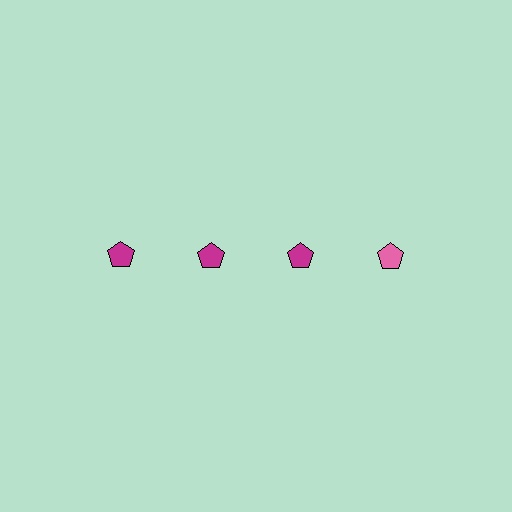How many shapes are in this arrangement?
There are 4 shapes arranged in a grid pattern.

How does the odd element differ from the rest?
It has a different color: pink instead of magenta.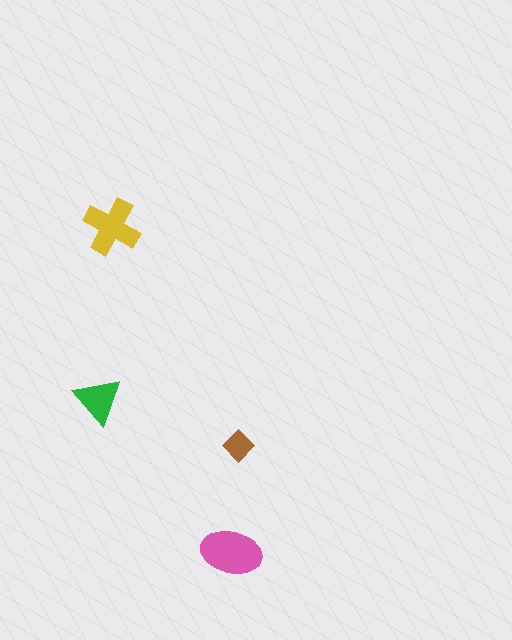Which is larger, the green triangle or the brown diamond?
The green triangle.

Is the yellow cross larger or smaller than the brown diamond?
Larger.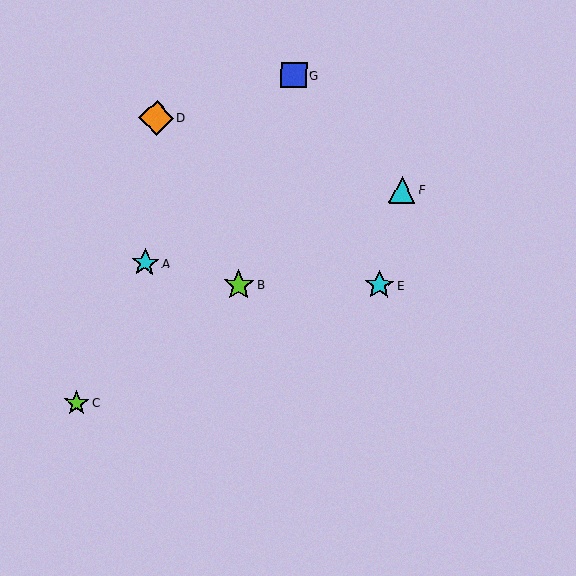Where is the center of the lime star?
The center of the lime star is at (77, 403).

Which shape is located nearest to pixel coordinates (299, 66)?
The blue square (labeled G) at (294, 75) is nearest to that location.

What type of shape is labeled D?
Shape D is an orange diamond.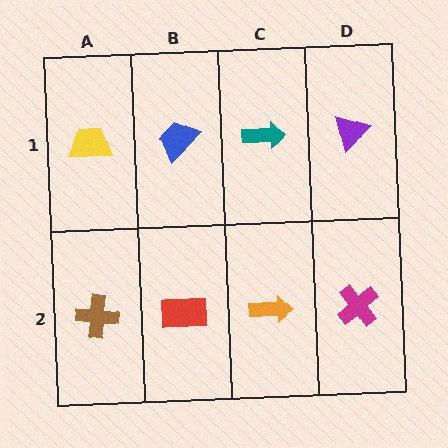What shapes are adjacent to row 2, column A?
A yellow trapezoid (row 1, column A), a red rectangle (row 2, column B).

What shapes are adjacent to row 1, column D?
A magenta cross (row 2, column D), a teal arrow (row 1, column C).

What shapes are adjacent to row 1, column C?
An orange arrow (row 2, column C), a blue trapezoid (row 1, column B), a purple triangle (row 1, column D).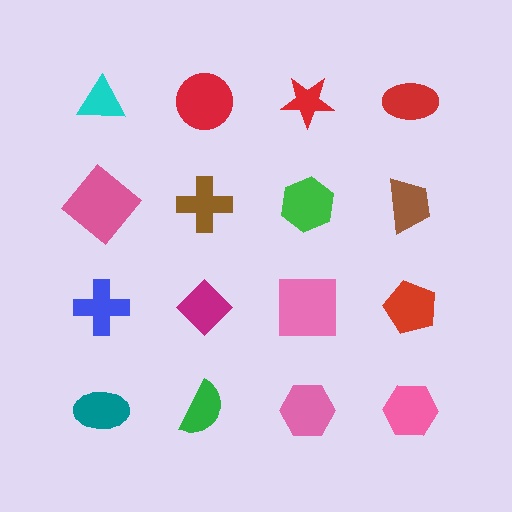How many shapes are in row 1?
4 shapes.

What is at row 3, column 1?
A blue cross.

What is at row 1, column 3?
A red star.